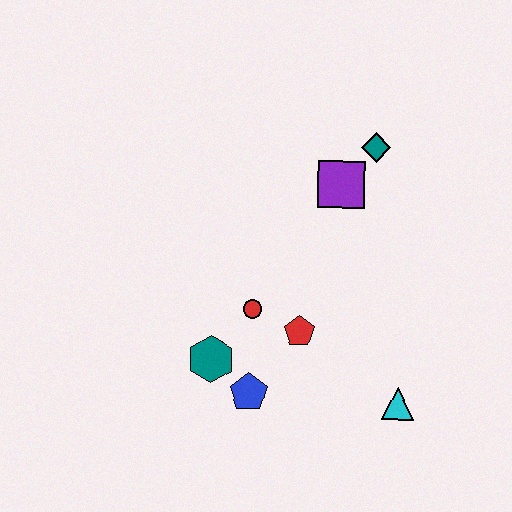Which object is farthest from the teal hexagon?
The teal diamond is farthest from the teal hexagon.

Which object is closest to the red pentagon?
The red circle is closest to the red pentagon.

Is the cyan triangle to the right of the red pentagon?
Yes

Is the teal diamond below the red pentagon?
No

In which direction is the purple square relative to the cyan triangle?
The purple square is above the cyan triangle.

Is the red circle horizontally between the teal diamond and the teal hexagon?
Yes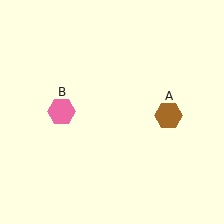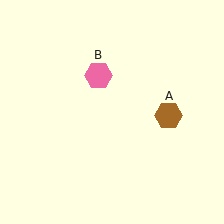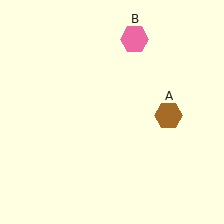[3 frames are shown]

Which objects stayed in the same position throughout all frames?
Brown hexagon (object A) remained stationary.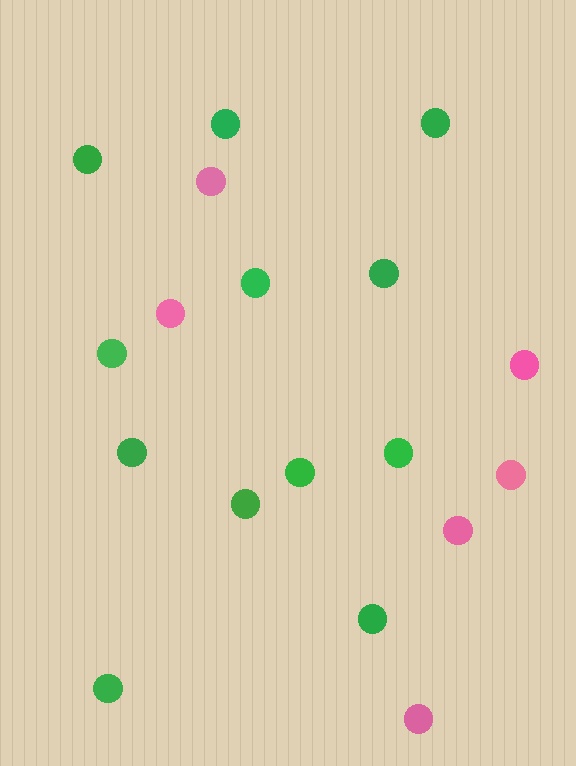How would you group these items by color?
There are 2 groups: one group of green circles (12) and one group of pink circles (6).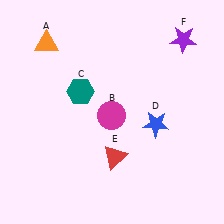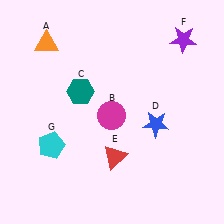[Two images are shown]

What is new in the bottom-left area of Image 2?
A cyan pentagon (G) was added in the bottom-left area of Image 2.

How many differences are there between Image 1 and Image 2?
There is 1 difference between the two images.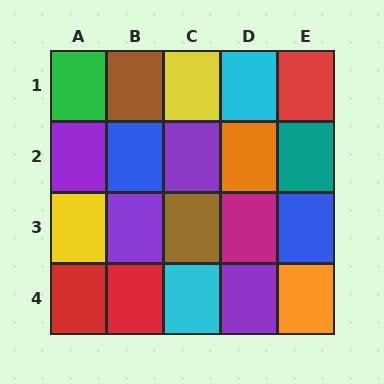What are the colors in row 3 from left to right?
Yellow, purple, brown, magenta, blue.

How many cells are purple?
4 cells are purple.